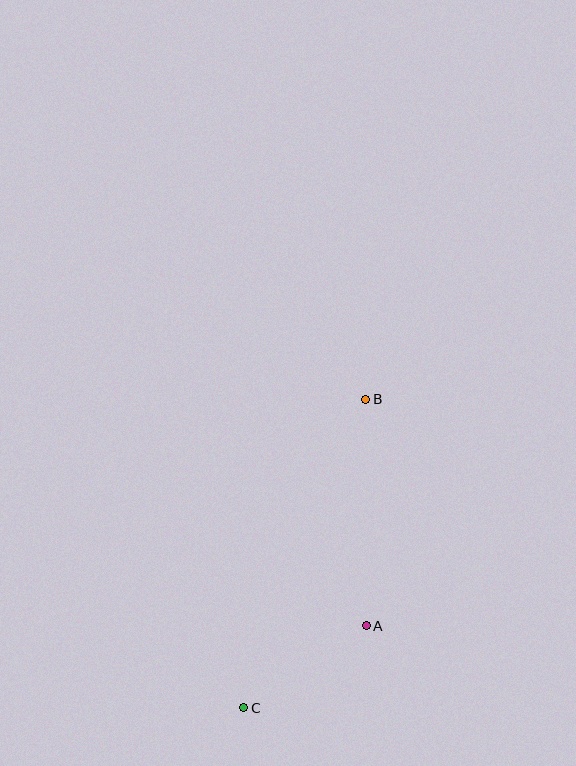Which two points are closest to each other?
Points A and C are closest to each other.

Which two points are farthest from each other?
Points B and C are farthest from each other.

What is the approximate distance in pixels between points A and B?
The distance between A and B is approximately 226 pixels.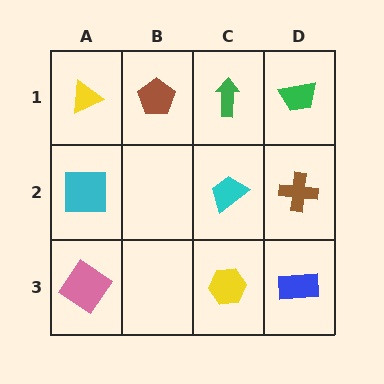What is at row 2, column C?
A cyan trapezoid.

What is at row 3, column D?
A blue rectangle.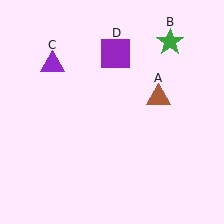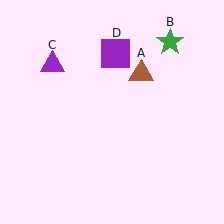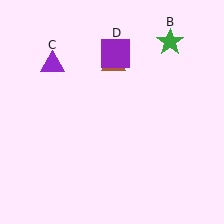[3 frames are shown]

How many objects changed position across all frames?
1 object changed position: brown triangle (object A).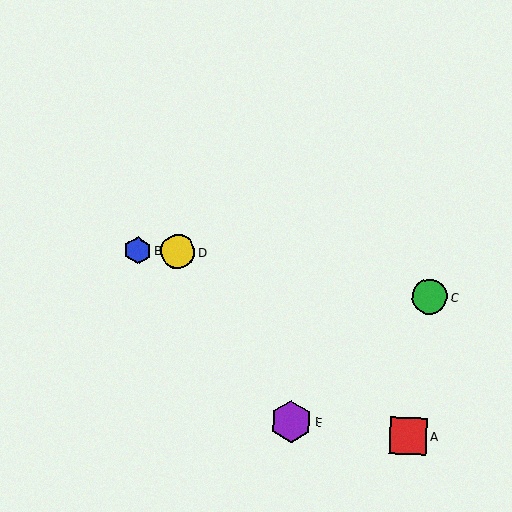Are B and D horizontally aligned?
Yes, both are at y≈250.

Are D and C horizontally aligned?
No, D is at y≈252 and C is at y≈297.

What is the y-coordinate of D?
Object D is at y≈252.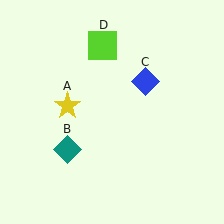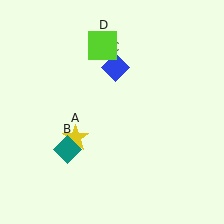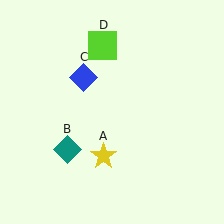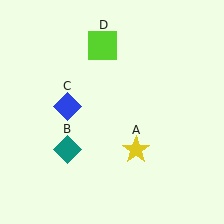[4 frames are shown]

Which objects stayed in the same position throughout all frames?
Teal diamond (object B) and lime square (object D) remained stationary.